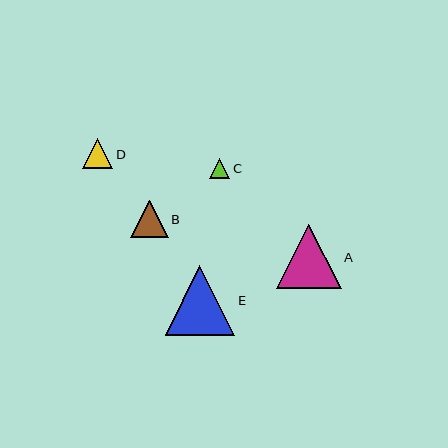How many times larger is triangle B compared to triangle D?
Triangle B is approximately 1.3 times the size of triangle D.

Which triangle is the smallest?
Triangle C is the smallest with a size of approximately 20 pixels.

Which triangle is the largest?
Triangle E is the largest with a size of approximately 70 pixels.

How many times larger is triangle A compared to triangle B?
Triangle A is approximately 1.7 times the size of triangle B.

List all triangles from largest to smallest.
From largest to smallest: E, A, B, D, C.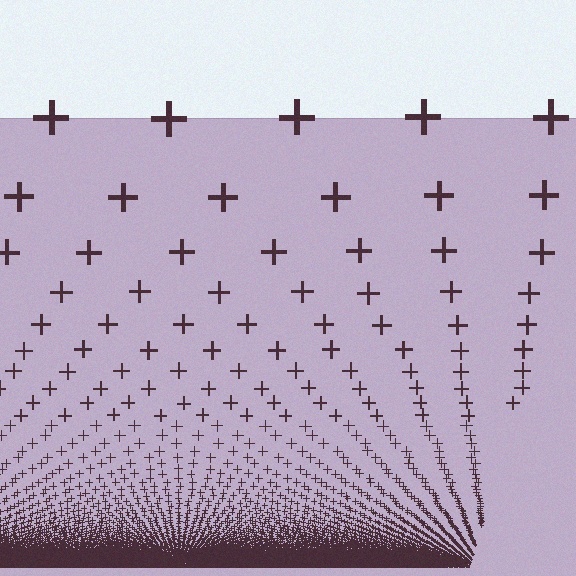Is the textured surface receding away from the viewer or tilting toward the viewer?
The surface appears to tilt toward the viewer. Texture elements get larger and sparser toward the top.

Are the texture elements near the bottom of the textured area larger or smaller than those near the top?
Smaller. The gradient is inverted — elements near the bottom are smaller and denser.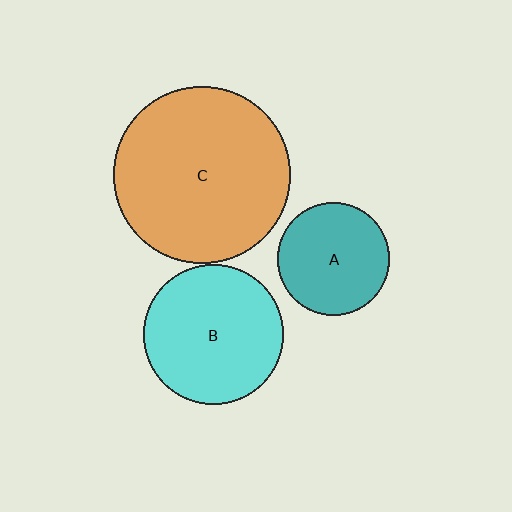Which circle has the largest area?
Circle C (orange).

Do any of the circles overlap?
No, none of the circles overlap.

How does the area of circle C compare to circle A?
Approximately 2.5 times.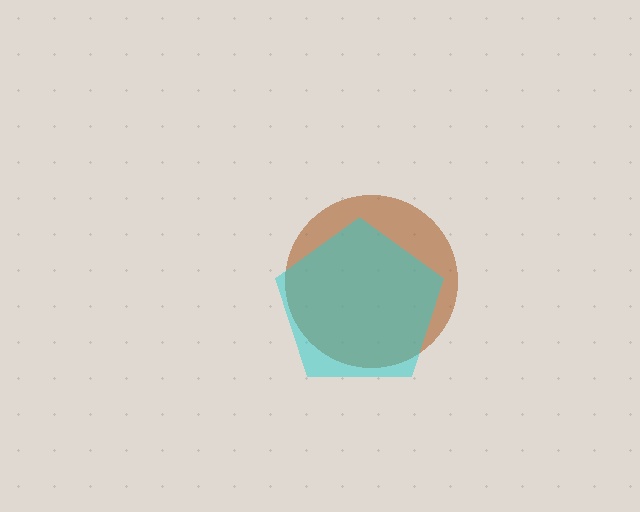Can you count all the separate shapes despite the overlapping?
Yes, there are 2 separate shapes.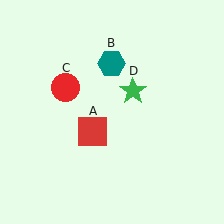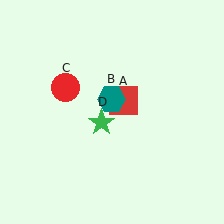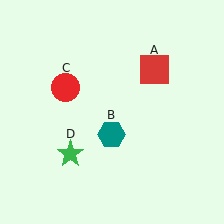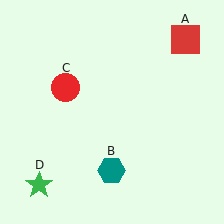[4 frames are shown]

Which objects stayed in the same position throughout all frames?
Red circle (object C) remained stationary.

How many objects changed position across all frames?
3 objects changed position: red square (object A), teal hexagon (object B), green star (object D).